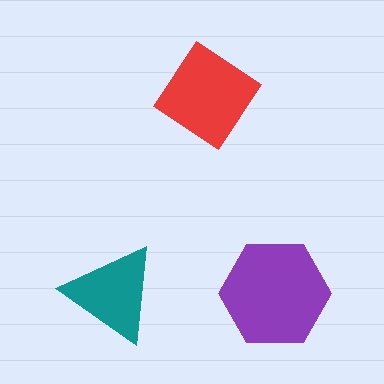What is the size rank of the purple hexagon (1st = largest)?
1st.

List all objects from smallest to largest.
The teal triangle, the red diamond, the purple hexagon.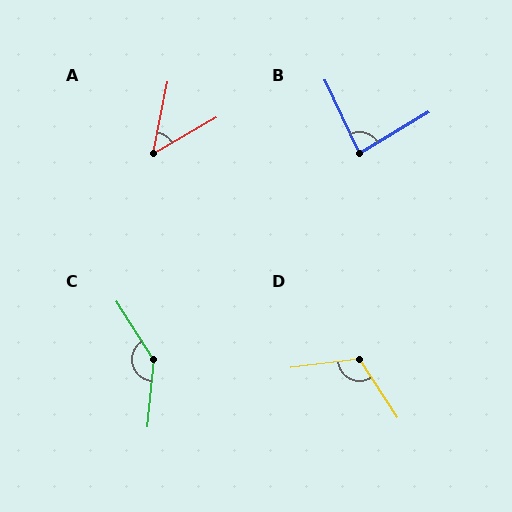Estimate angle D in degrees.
Approximately 116 degrees.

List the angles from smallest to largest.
A (49°), B (85°), D (116°), C (142°).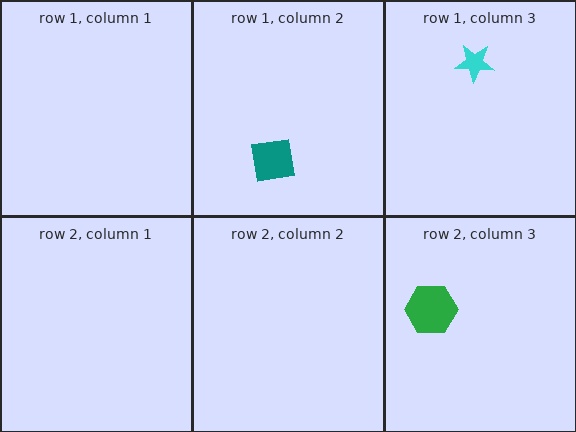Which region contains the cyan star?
The row 1, column 3 region.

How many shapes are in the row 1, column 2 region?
1.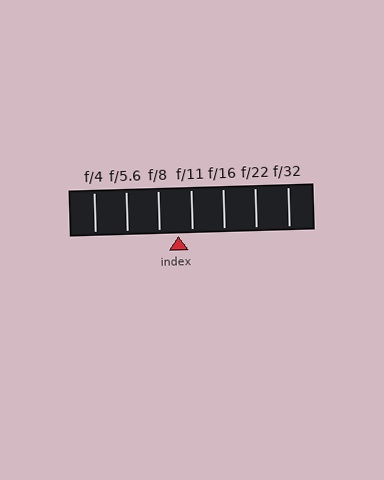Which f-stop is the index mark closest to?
The index mark is closest to f/11.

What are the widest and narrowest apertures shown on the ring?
The widest aperture shown is f/4 and the narrowest is f/32.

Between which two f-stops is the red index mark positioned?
The index mark is between f/8 and f/11.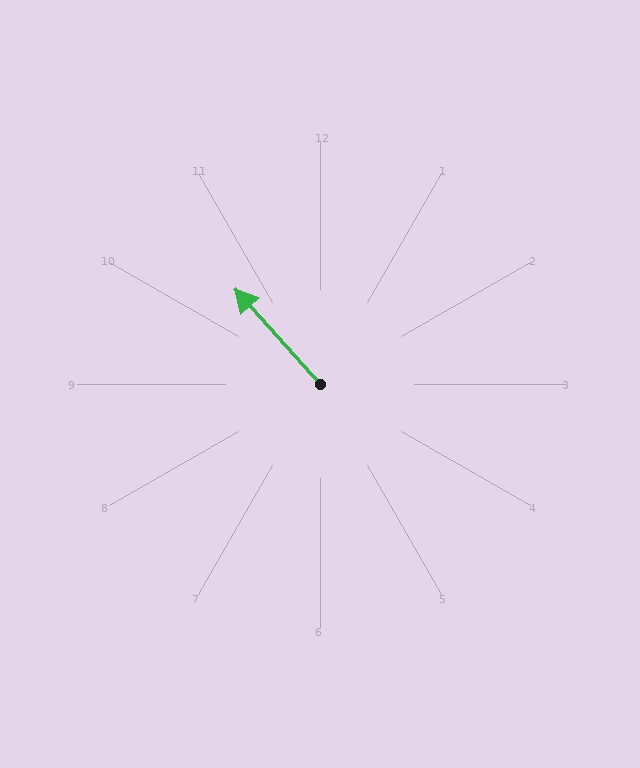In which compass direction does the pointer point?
Northwest.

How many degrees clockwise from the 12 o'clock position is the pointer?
Approximately 318 degrees.